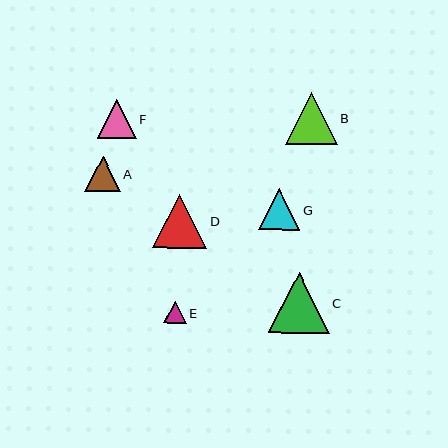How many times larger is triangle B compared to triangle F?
Triangle B is approximately 1.3 times the size of triangle F.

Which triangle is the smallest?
Triangle E is the smallest with a size of approximately 22 pixels.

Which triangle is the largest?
Triangle C is the largest with a size of approximately 61 pixels.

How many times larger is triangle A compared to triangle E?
Triangle A is approximately 1.6 times the size of triangle E.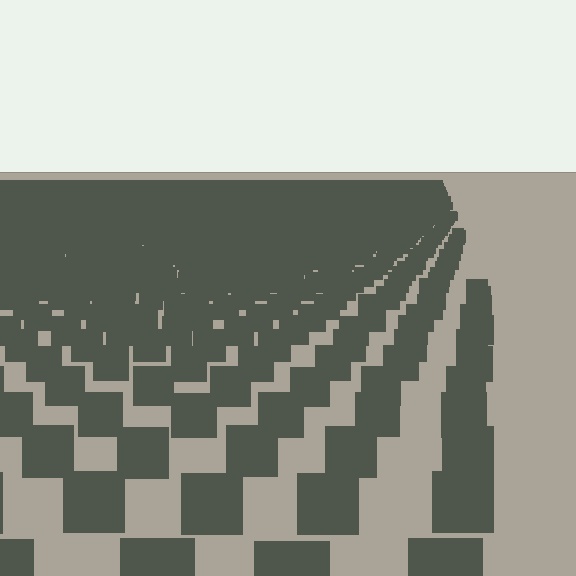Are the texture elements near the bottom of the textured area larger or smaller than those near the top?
Larger. Near the bottom, elements are closer to the viewer and appear at a bigger on-screen size.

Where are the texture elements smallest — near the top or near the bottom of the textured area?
Near the top.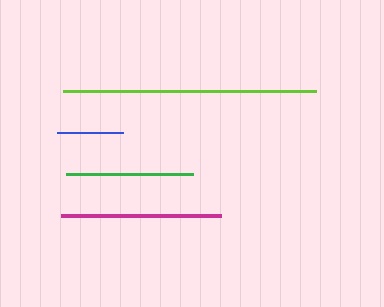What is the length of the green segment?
The green segment is approximately 127 pixels long.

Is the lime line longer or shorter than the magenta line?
The lime line is longer than the magenta line.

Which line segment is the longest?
The lime line is the longest at approximately 254 pixels.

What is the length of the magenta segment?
The magenta segment is approximately 159 pixels long.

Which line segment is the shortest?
The blue line is the shortest at approximately 66 pixels.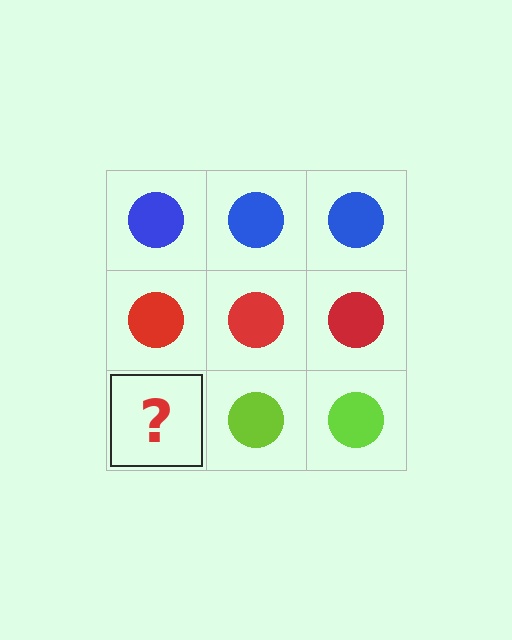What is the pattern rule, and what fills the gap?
The rule is that each row has a consistent color. The gap should be filled with a lime circle.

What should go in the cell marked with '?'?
The missing cell should contain a lime circle.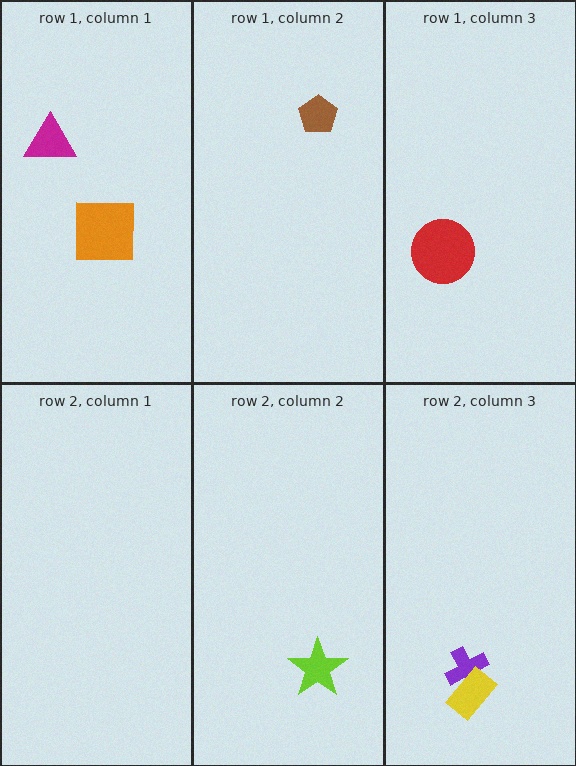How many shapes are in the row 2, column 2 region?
1.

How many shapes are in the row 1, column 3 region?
1.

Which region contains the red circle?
The row 1, column 3 region.